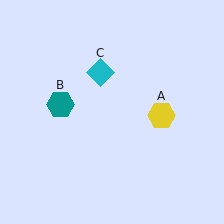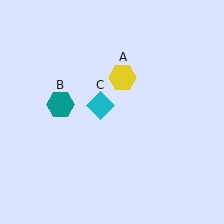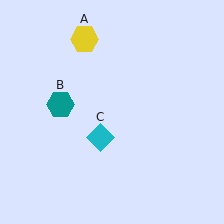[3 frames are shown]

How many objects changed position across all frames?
2 objects changed position: yellow hexagon (object A), cyan diamond (object C).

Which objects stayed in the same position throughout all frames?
Teal hexagon (object B) remained stationary.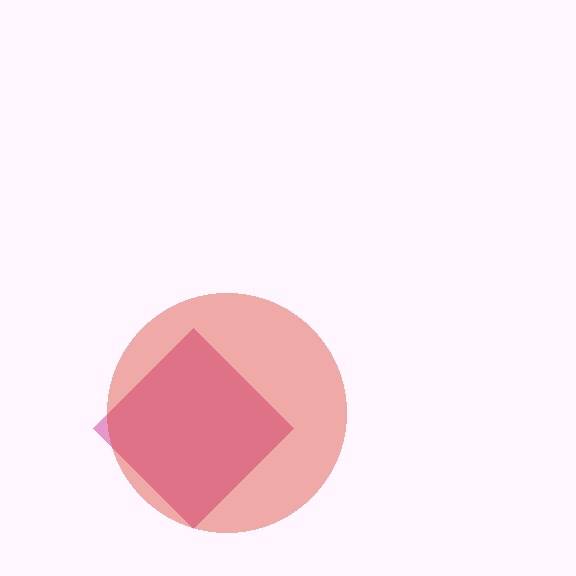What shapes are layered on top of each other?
The layered shapes are: a pink diamond, a red circle.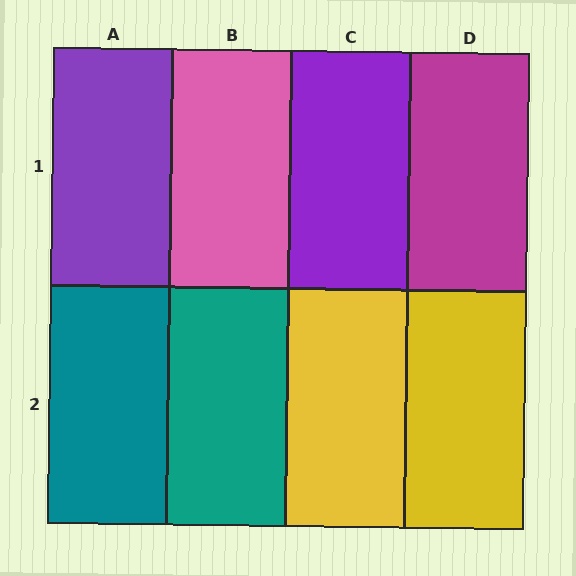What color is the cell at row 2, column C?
Yellow.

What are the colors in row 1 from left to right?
Purple, pink, purple, magenta.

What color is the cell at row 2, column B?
Teal.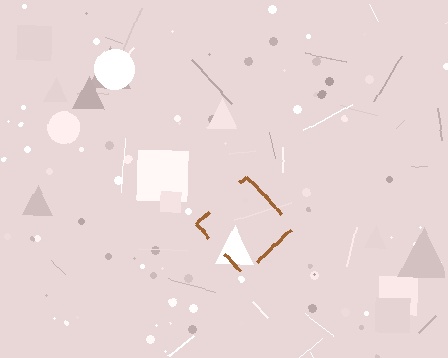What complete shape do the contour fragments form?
The contour fragments form a diamond.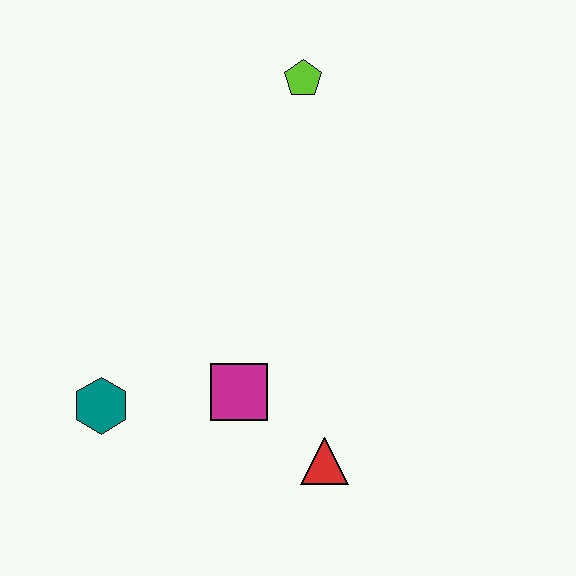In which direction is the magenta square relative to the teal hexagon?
The magenta square is to the right of the teal hexagon.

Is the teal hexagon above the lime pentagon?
No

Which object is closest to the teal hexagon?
The magenta square is closest to the teal hexagon.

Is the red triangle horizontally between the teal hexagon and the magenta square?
No